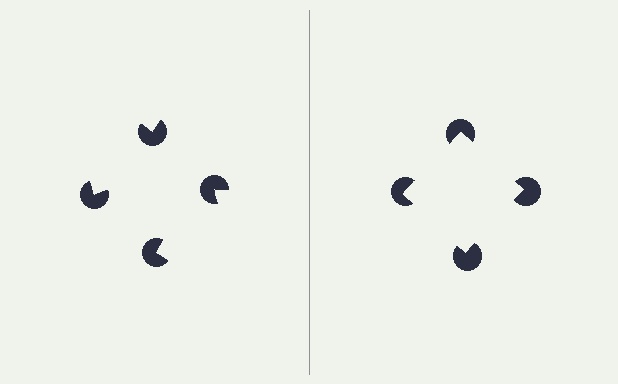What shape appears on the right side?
An illusory square.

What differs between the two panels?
The pac-man discs are positioned identically on both sides; only the wedge orientations differ. On the right they align to a square; on the left they are misaligned.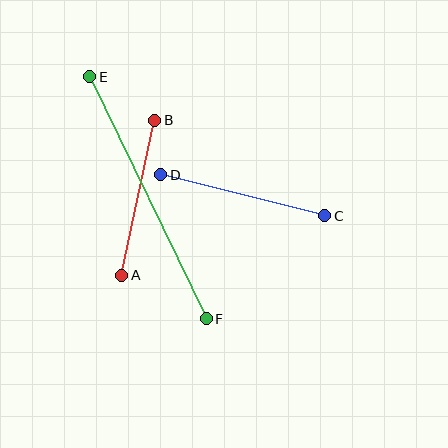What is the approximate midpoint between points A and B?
The midpoint is at approximately (138, 198) pixels.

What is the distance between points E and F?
The distance is approximately 268 pixels.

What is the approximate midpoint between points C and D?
The midpoint is at approximately (243, 195) pixels.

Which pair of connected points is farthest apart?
Points E and F are farthest apart.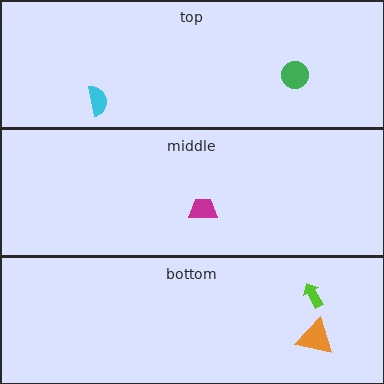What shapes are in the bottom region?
The orange triangle, the lime arrow.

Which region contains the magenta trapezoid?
The middle region.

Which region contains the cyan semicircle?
The top region.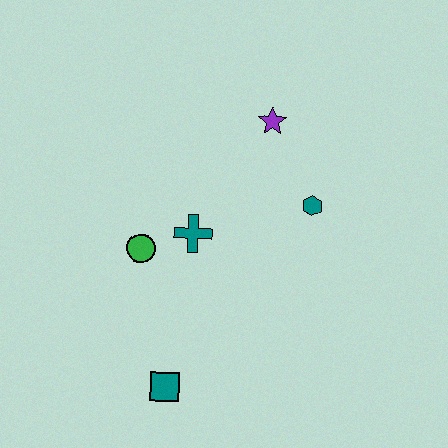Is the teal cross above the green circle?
Yes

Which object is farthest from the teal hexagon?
The teal square is farthest from the teal hexagon.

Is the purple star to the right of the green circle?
Yes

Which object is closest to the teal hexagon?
The purple star is closest to the teal hexagon.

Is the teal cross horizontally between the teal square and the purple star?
Yes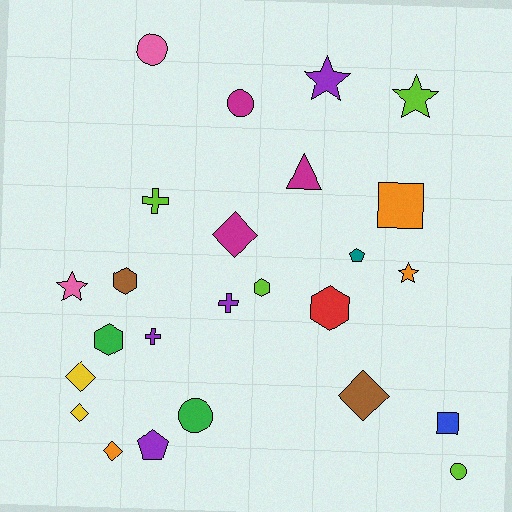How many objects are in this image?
There are 25 objects.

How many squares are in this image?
There are 2 squares.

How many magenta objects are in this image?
There are 3 magenta objects.